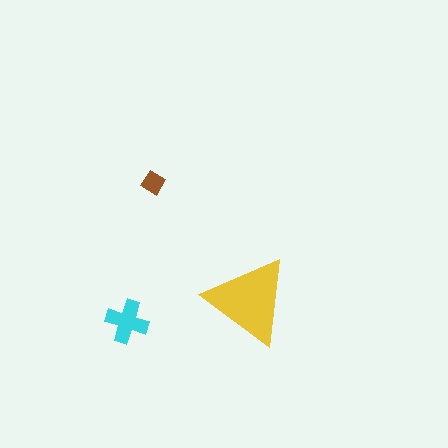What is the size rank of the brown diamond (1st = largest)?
3rd.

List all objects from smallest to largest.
The brown diamond, the cyan cross, the yellow triangle.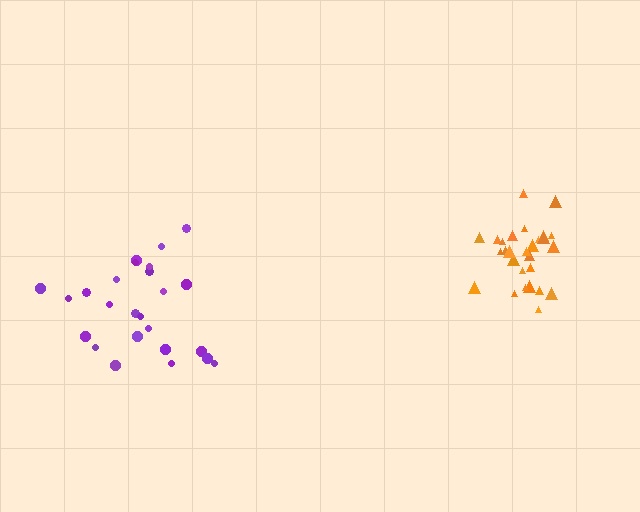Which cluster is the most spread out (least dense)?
Purple.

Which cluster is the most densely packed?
Orange.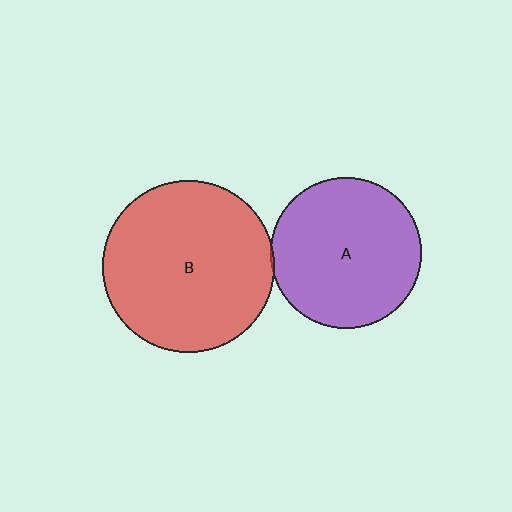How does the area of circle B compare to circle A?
Approximately 1.3 times.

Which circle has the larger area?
Circle B (red).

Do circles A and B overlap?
Yes.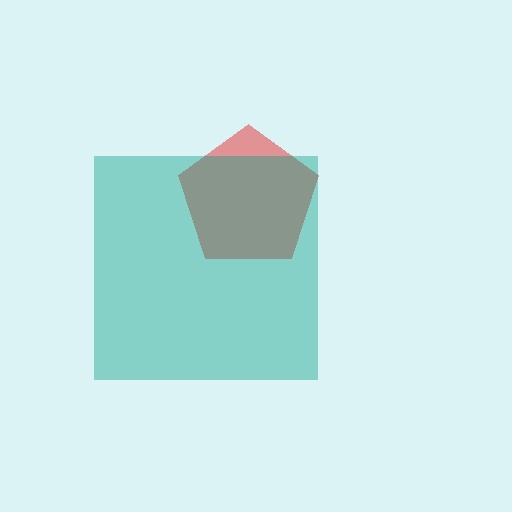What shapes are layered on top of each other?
The layered shapes are: a red pentagon, a teal square.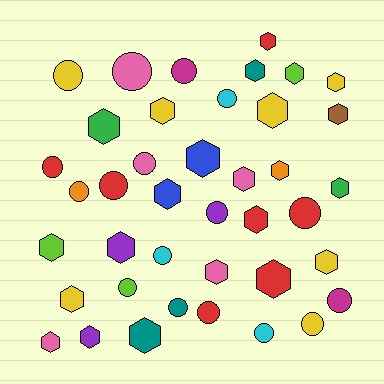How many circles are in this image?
There are 17 circles.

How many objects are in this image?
There are 40 objects.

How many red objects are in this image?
There are 7 red objects.